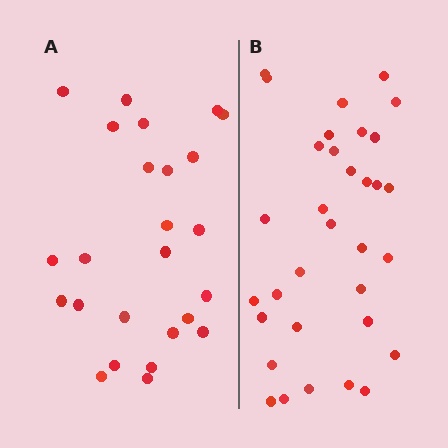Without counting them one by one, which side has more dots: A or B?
Region B (the right region) has more dots.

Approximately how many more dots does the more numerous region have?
Region B has roughly 8 or so more dots than region A.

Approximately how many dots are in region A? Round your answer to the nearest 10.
About 20 dots. (The exact count is 25, which rounds to 20.)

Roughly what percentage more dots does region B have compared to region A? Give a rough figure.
About 30% more.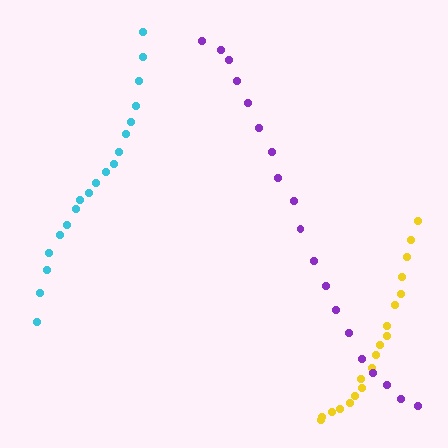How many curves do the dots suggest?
There are 3 distinct paths.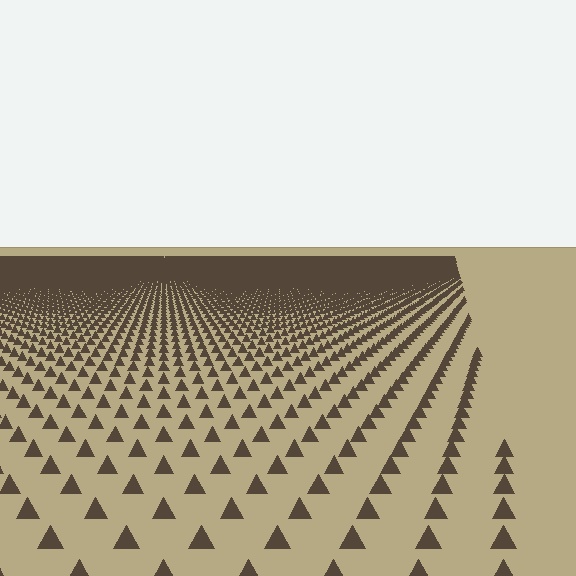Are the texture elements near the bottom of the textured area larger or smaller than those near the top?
Larger. Near the bottom, elements are closer to the viewer and appear at a bigger on-screen size.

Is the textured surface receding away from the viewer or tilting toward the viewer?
The surface is receding away from the viewer. Texture elements get smaller and denser toward the top.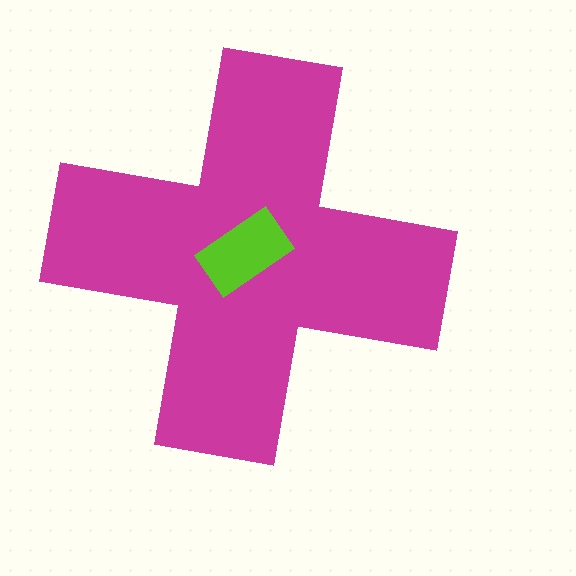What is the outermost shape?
The magenta cross.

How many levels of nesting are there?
2.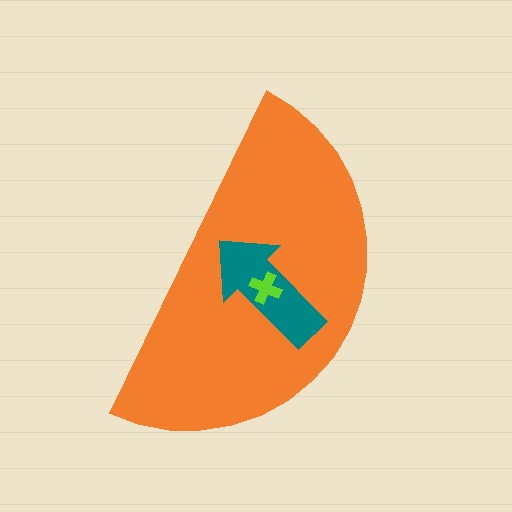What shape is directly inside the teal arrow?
The lime cross.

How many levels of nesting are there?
3.